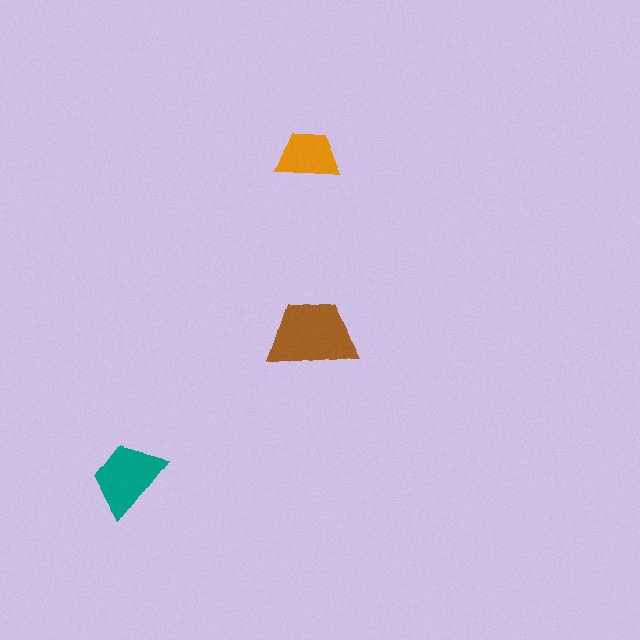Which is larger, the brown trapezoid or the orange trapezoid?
The brown one.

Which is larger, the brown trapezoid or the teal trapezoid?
The brown one.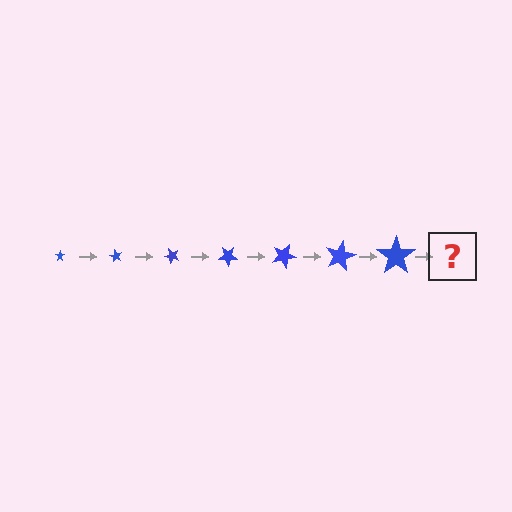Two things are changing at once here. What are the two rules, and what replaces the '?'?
The two rules are that the star grows larger each step and it rotates 60 degrees each step. The '?' should be a star, larger than the previous one and rotated 420 degrees from the start.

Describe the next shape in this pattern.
It should be a star, larger than the previous one and rotated 420 degrees from the start.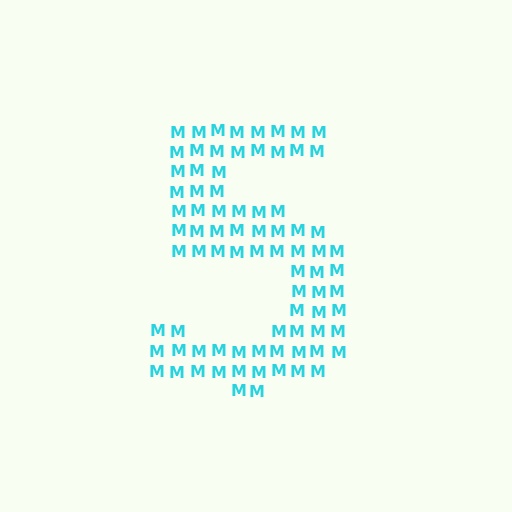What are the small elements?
The small elements are letter M's.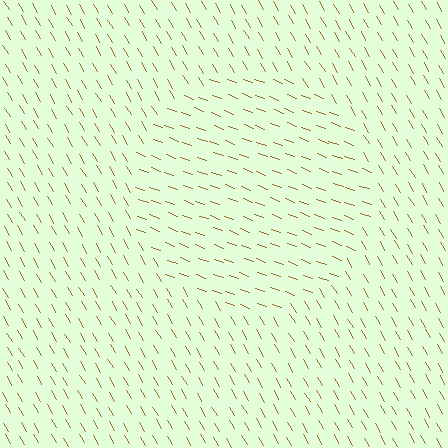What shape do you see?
I see a circle.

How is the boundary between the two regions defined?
The boundary is defined purely by a change in line orientation (approximately 39 degrees difference). All lines are the same color and thickness.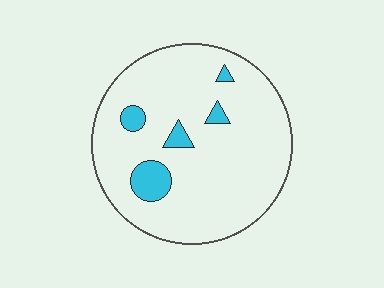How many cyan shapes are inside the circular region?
5.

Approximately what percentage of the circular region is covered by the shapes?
Approximately 10%.